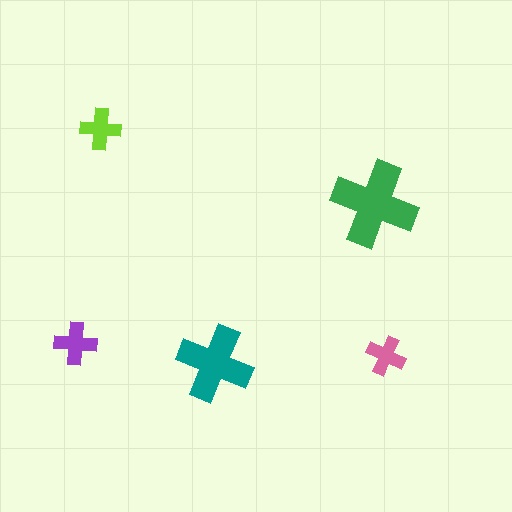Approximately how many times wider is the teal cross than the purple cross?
About 2 times wider.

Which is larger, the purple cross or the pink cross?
The purple one.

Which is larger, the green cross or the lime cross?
The green one.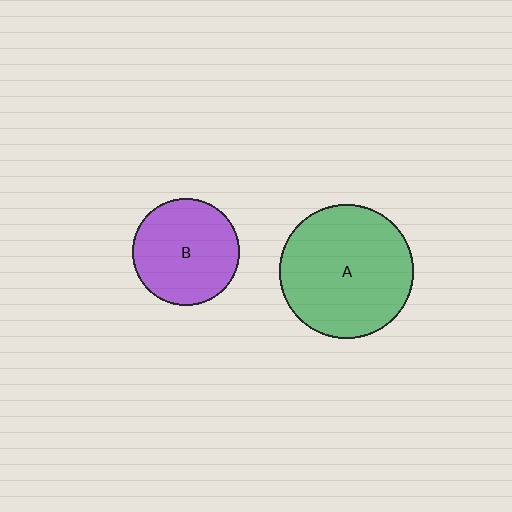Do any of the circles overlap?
No, none of the circles overlap.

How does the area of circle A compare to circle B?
Approximately 1.5 times.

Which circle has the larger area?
Circle A (green).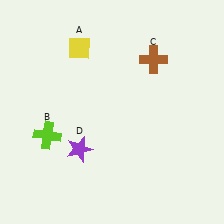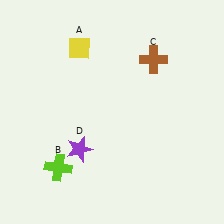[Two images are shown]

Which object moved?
The lime cross (B) moved down.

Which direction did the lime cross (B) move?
The lime cross (B) moved down.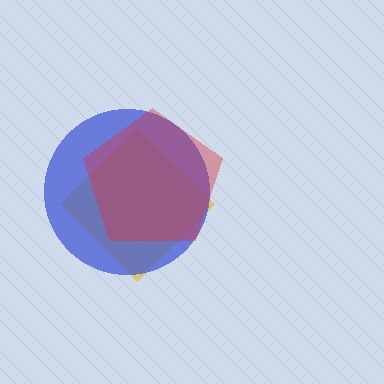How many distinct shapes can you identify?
There are 3 distinct shapes: a yellow diamond, a blue circle, a red pentagon.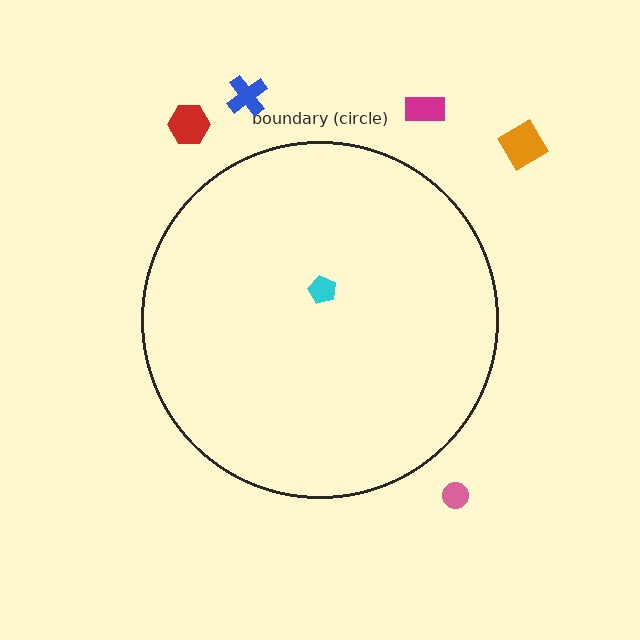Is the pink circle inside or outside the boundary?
Outside.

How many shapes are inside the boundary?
1 inside, 5 outside.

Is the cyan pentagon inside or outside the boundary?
Inside.